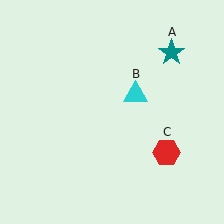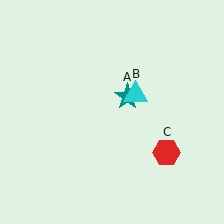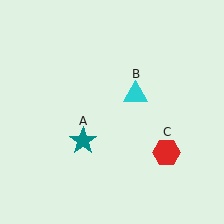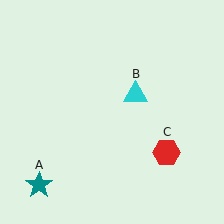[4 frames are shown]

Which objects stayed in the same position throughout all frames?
Cyan triangle (object B) and red hexagon (object C) remained stationary.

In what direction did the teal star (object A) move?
The teal star (object A) moved down and to the left.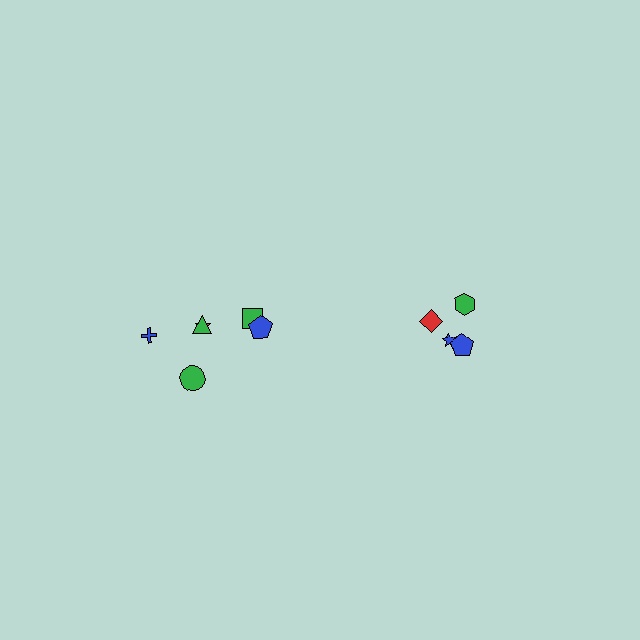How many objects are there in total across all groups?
There are 10 objects.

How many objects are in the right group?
There are 4 objects.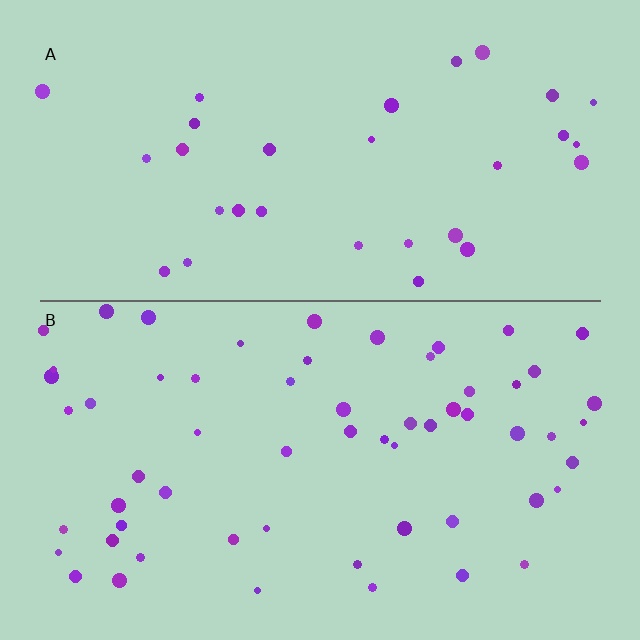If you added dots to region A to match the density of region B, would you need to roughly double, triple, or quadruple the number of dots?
Approximately double.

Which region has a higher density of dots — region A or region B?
B (the bottom).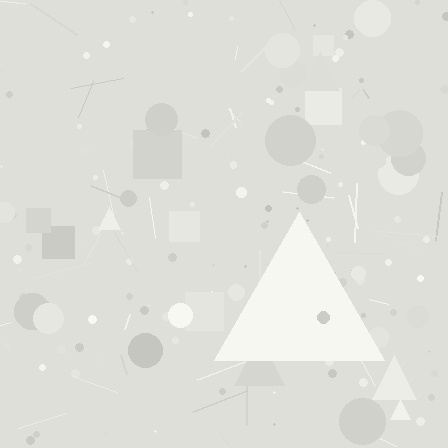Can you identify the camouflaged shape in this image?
The camouflaged shape is a triangle.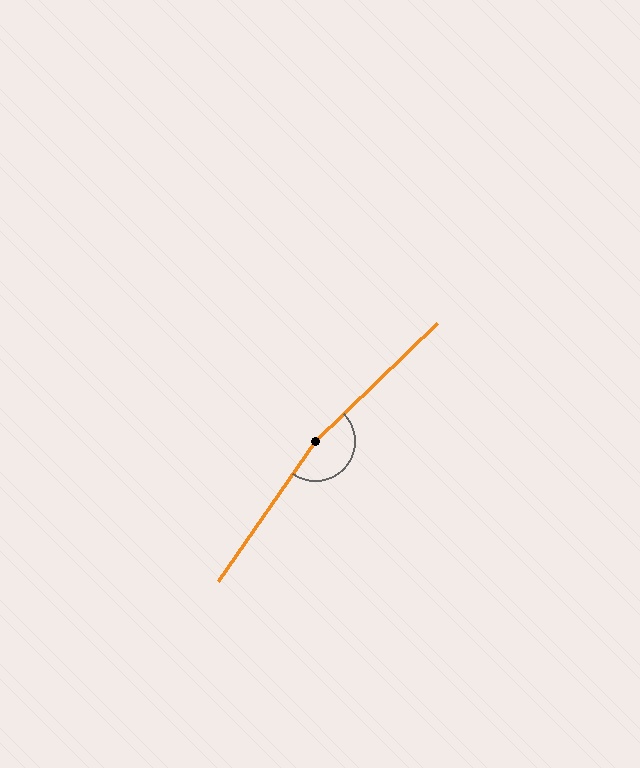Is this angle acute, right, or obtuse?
It is obtuse.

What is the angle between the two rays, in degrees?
Approximately 168 degrees.